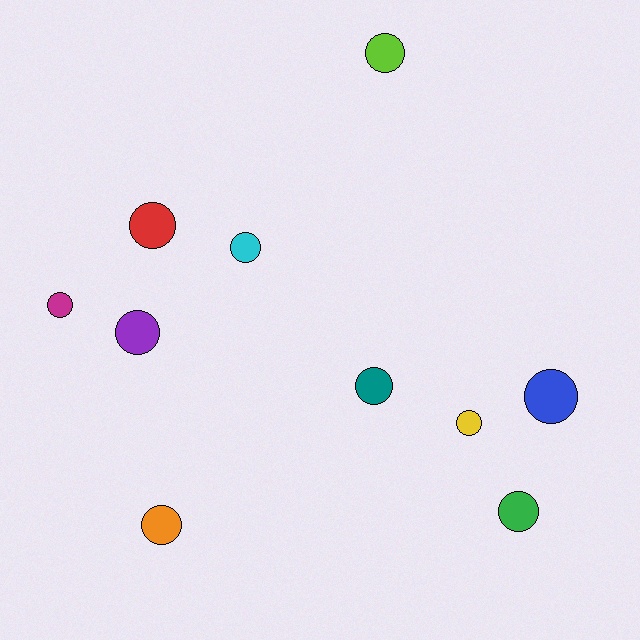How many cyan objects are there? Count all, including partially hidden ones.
There is 1 cyan object.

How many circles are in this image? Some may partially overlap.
There are 10 circles.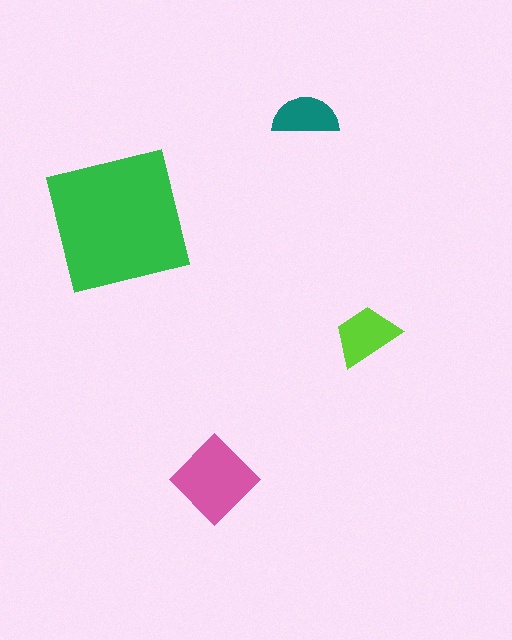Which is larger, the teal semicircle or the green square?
The green square.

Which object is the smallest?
The teal semicircle.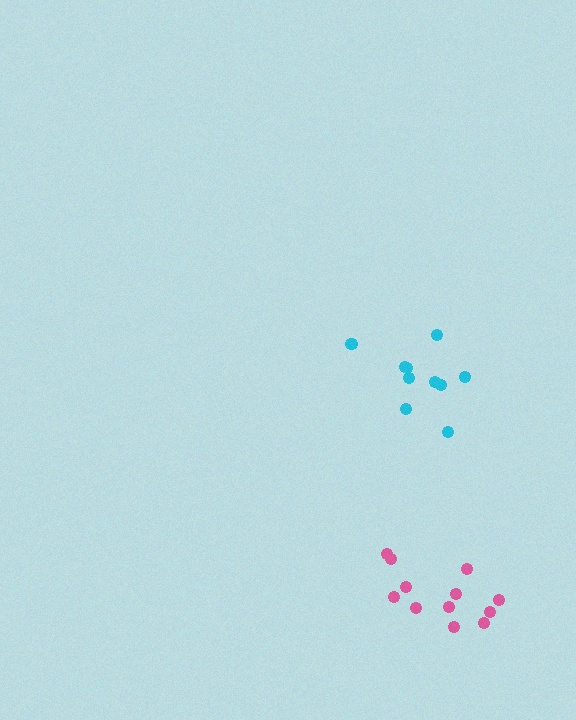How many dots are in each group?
Group 1: 10 dots, Group 2: 12 dots (22 total).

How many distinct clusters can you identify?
There are 2 distinct clusters.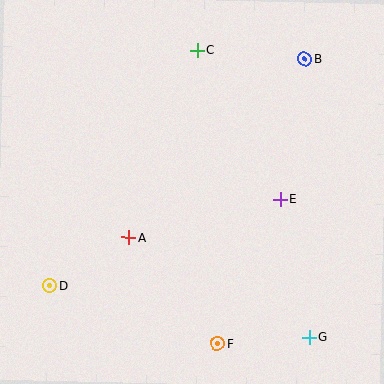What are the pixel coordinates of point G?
Point G is at (309, 337).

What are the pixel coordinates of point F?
Point F is at (217, 343).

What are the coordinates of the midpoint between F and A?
The midpoint between F and A is at (173, 290).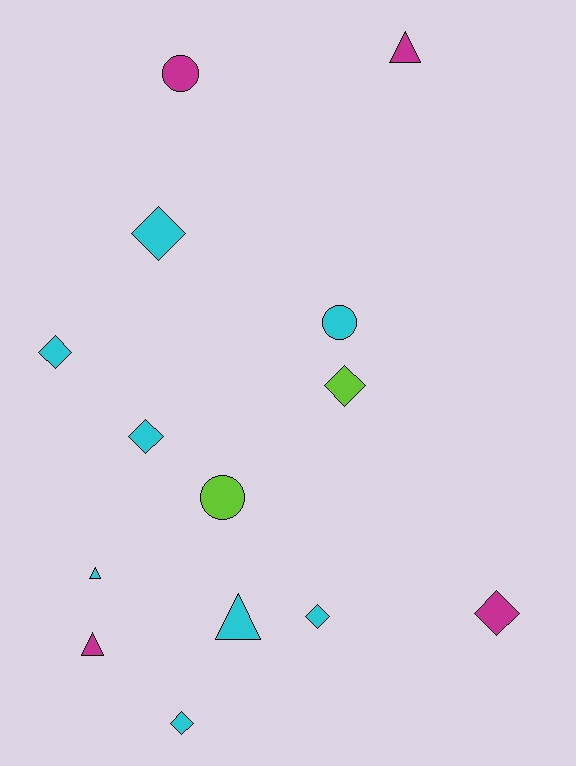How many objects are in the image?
There are 14 objects.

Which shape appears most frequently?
Diamond, with 7 objects.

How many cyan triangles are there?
There are 2 cyan triangles.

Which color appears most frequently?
Cyan, with 8 objects.